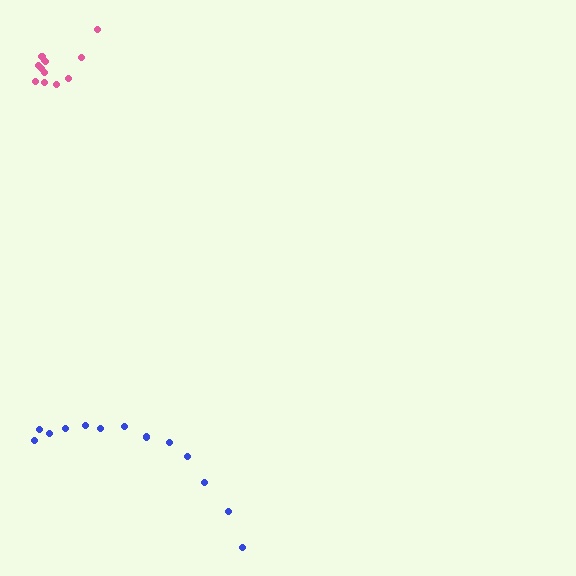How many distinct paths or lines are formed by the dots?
There are 2 distinct paths.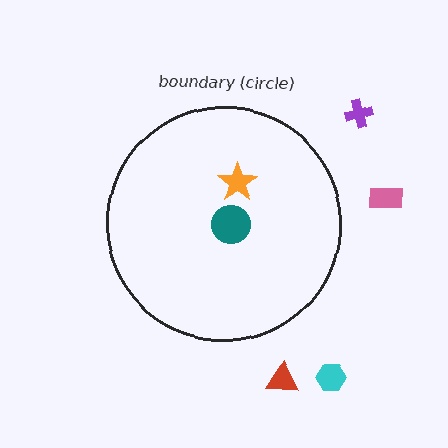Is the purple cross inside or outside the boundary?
Outside.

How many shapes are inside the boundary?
2 inside, 4 outside.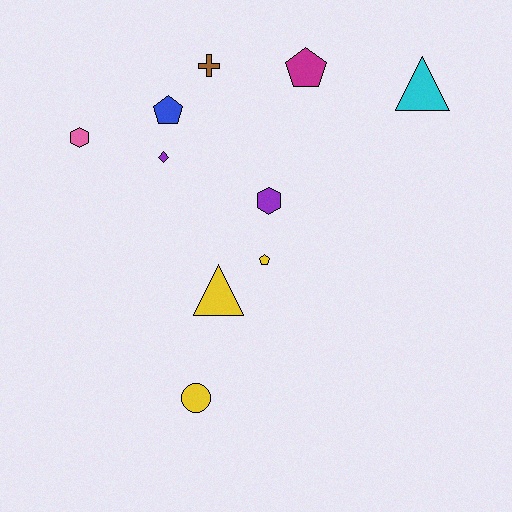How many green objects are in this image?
There are no green objects.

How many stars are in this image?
There are no stars.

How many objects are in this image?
There are 10 objects.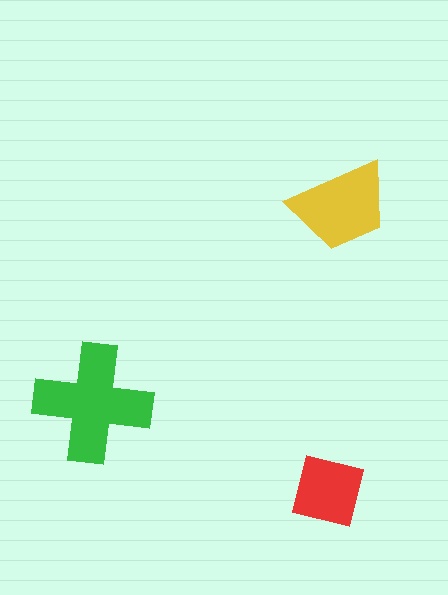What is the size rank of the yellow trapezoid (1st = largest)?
2nd.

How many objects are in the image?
There are 3 objects in the image.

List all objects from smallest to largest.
The red square, the yellow trapezoid, the green cross.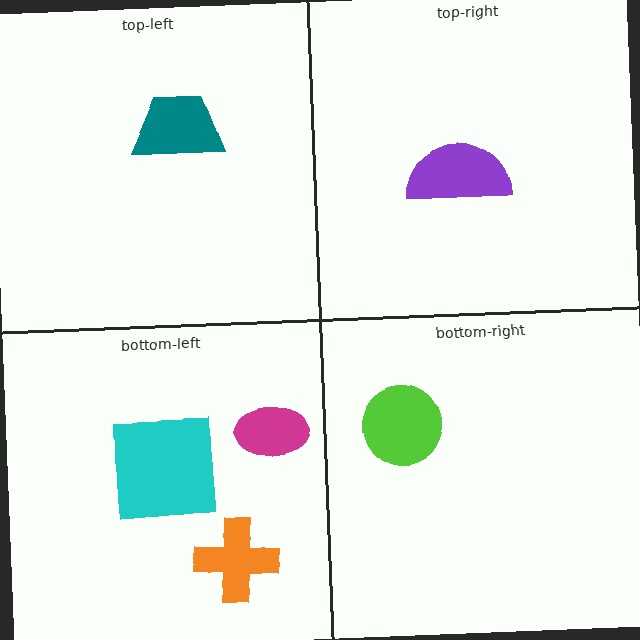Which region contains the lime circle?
The bottom-right region.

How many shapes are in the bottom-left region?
3.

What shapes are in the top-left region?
The teal trapezoid.